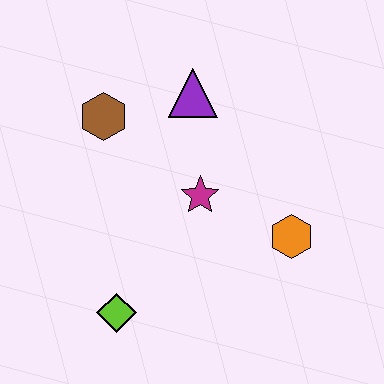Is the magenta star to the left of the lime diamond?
No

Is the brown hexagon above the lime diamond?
Yes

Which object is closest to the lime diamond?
The magenta star is closest to the lime diamond.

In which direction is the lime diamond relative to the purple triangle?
The lime diamond is below the purple triangle.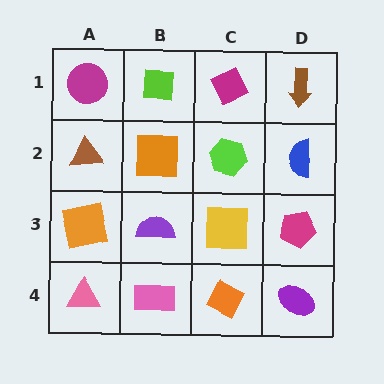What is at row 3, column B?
A purple semicircle.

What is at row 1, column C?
A magenta diamond.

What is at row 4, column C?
An orange diamond.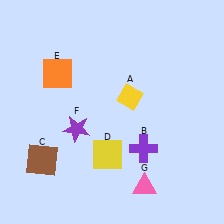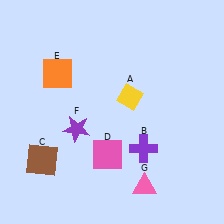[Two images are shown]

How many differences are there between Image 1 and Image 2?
There is 1 difference between the two images.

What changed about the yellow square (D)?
In Image 1, D is yellow. In Image 2, it changed to pink.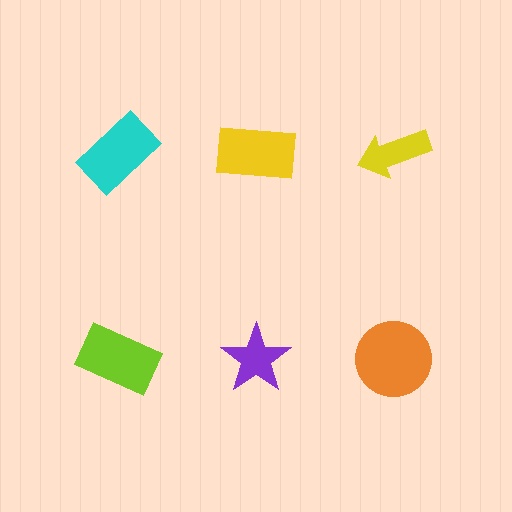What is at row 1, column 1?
A cyan rectangle.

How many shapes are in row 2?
3 shapes.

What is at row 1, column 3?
A yellow arrow.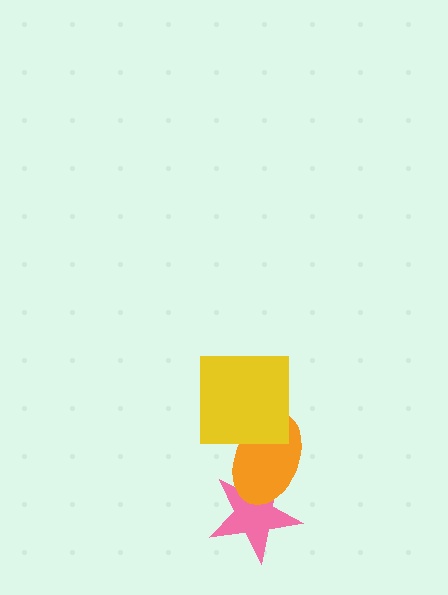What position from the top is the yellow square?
The yellow square is 1st from the top.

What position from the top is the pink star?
The pink star is 3rd from the top.